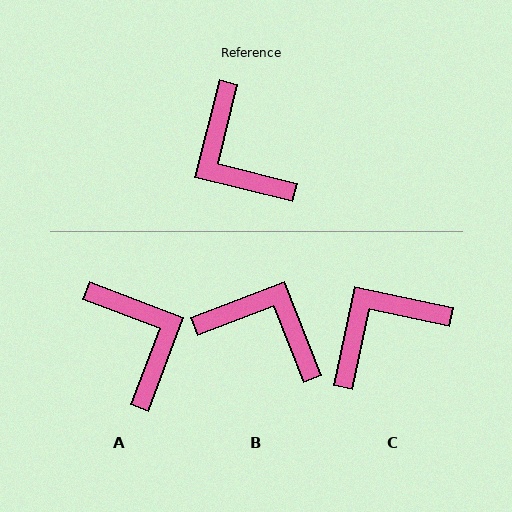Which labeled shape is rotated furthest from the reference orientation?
A, about 173 degrees away.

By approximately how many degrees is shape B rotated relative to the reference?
Approximately 145 degrees clockwise.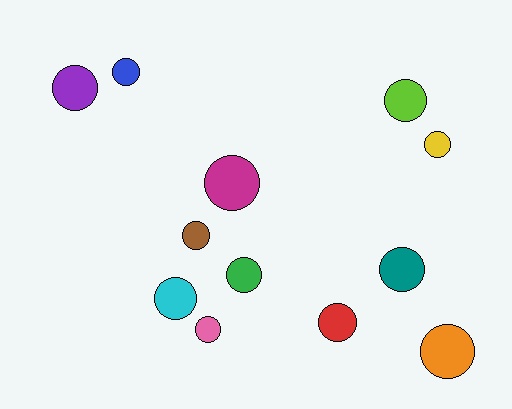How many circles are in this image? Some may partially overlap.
There are 12 circles.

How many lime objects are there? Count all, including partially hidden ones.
There is 1 lime object.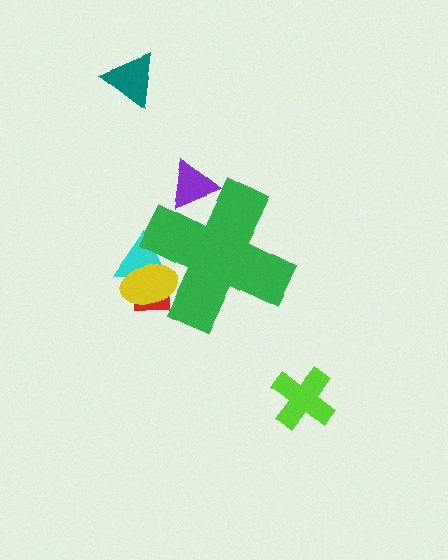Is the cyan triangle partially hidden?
Yes, the cyan triangle is partially hidden behind the green cross.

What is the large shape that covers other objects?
A green cross.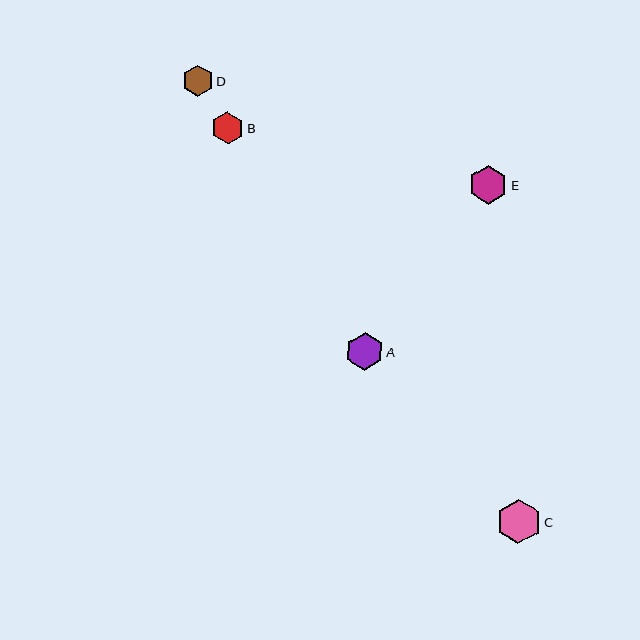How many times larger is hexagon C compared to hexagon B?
Hexagon C is approximately 1.4 times the size of hexagon B.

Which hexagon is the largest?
Hexagon C is the largest with a size of approximately 44 pixels.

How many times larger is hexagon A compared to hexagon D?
Hexagon A is approximately 1.2 times the size of hexagon D.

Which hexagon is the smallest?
Hexagon D is the smallest with a size of approximately 31 pixels.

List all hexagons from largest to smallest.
From largest to smallest: C, E, A, B, D.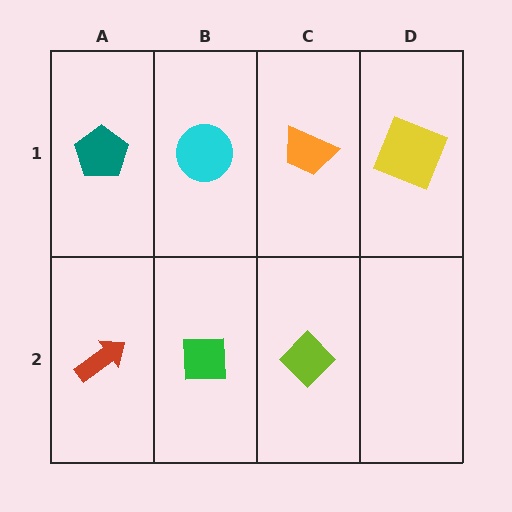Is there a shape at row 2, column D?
No, that cell is empty.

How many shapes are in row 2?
3 shapes.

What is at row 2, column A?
A red arrow.